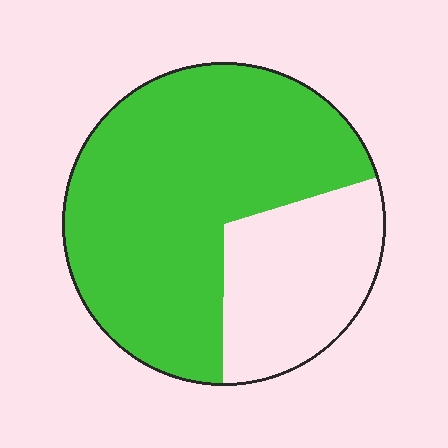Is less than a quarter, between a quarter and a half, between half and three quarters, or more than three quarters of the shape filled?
Between half and three quarters.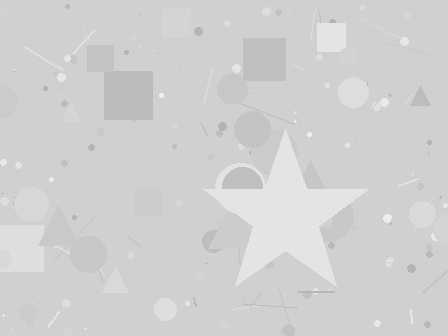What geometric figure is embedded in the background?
A star is embedded in the background.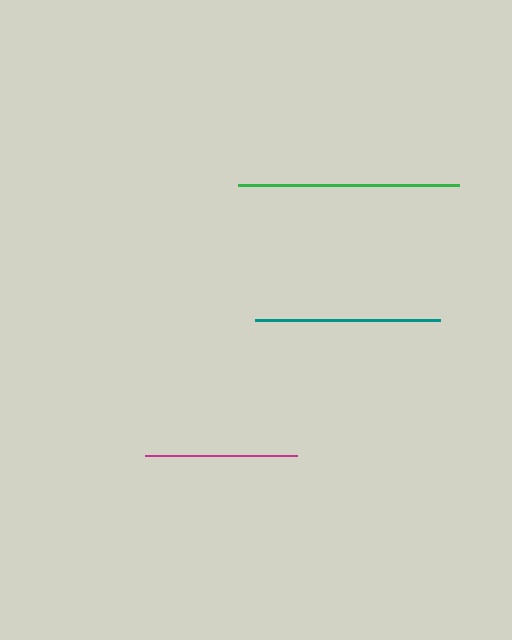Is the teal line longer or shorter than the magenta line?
The teal line is longer than the magenta line.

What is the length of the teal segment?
The teal segment is approximately 185 pixels long.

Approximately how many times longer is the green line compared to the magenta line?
The green line is approximately 1.5 times the length of the magenta line.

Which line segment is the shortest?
The magenta line is the shortest at approximately 152 pixels.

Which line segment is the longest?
The green line is the longest at approximately 222 pixels.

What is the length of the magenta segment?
The magenta segment is approximately 152 pixels long.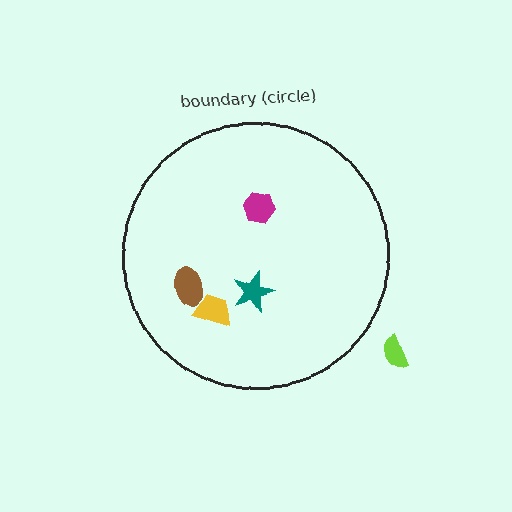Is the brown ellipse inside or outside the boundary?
Inside.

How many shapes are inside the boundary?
4 inside, 1 outside.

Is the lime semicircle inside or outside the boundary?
Outside.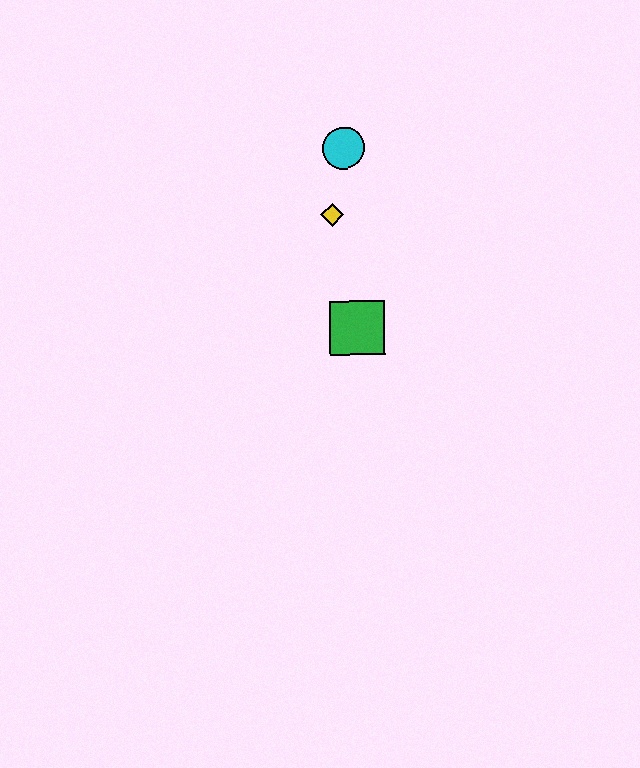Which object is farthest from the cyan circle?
The green square is farthest from the cyan circle.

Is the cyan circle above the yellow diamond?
Yes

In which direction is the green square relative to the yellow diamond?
The green square is below the yellow diamond.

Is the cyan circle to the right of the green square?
No